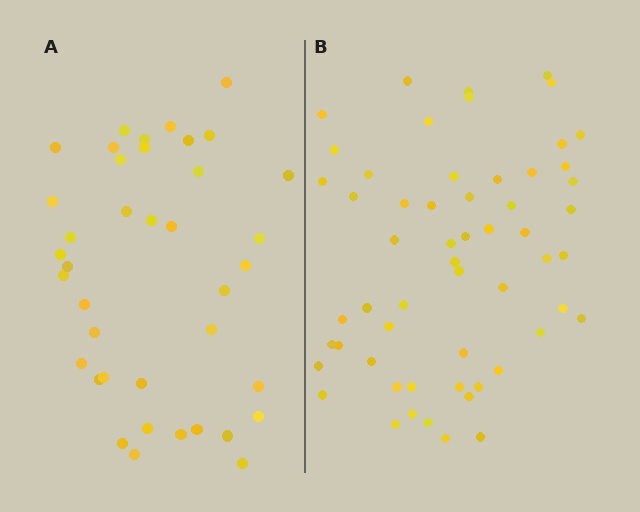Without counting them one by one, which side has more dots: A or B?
Region B (the right region) has more dots.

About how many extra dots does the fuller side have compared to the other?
Region B has approximately 20 more dots than region A.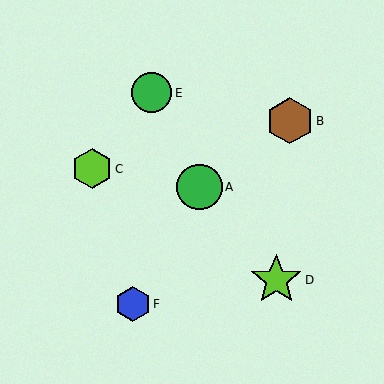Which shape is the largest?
The lime star (labeled D) is the largest.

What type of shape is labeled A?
Shape A is a green circle.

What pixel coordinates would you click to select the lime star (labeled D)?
Click at (276, 280) to select the lime star D.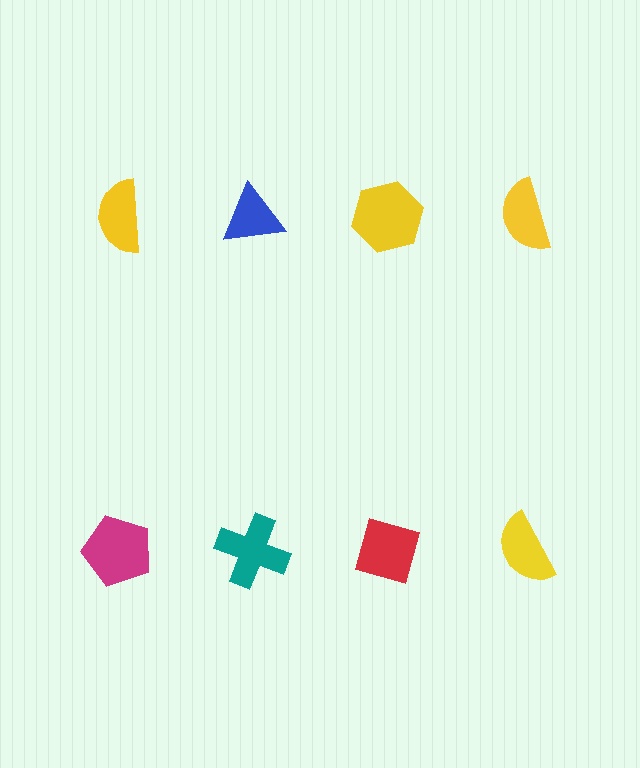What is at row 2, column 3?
A red diamond.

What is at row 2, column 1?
A magenta pentagon.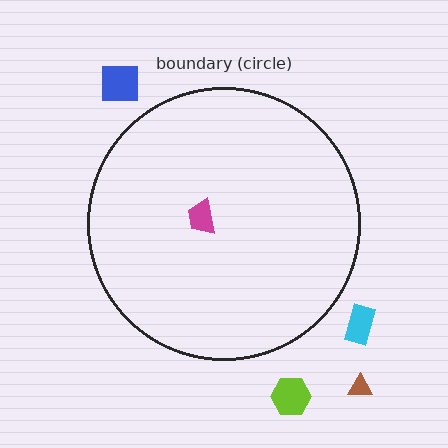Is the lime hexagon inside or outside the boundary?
Outside.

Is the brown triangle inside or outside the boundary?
Outside.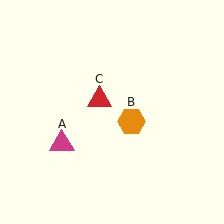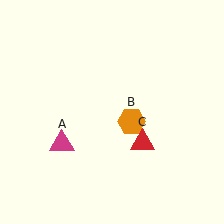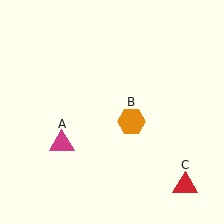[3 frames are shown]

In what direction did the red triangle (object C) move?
The red triangle (object C) moved down and to the right.